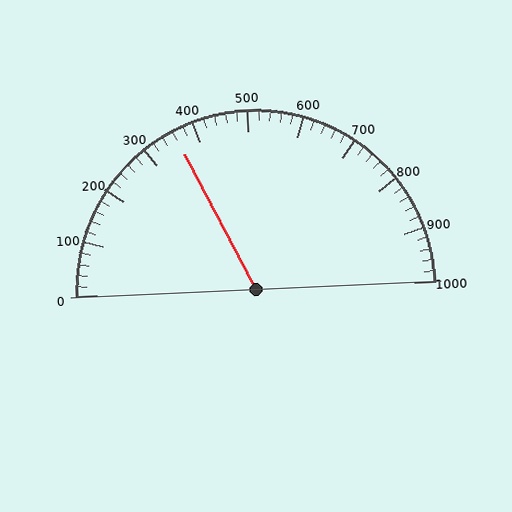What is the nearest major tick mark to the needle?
The nearest major tick mark is 400.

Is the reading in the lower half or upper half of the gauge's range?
The reading is in the lower half of the range (0 to 1000).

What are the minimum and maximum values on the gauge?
The gauge ranges from 0 to 1000.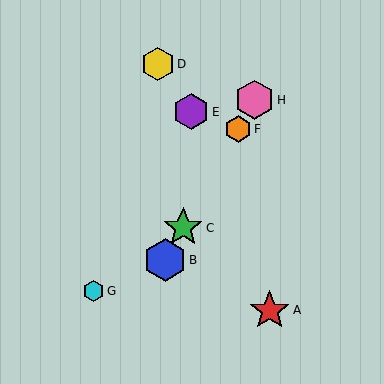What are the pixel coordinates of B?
Object B is at (165, 260).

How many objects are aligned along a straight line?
4 objects (B, C, F, H) are aligned along a straight line.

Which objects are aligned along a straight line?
Objects B, C, F, H are aligned along a straight line.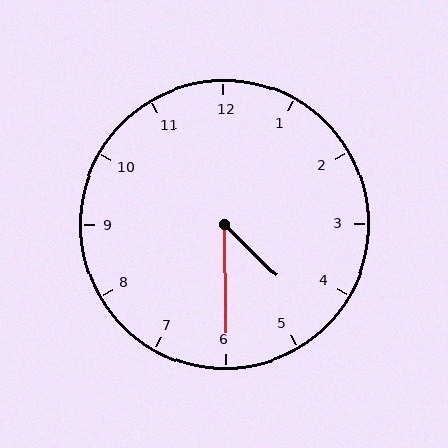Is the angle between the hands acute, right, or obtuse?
It is acute.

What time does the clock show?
4:30.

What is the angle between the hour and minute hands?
Approximately 45 degrees.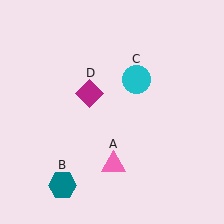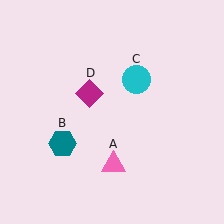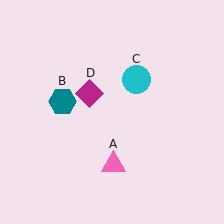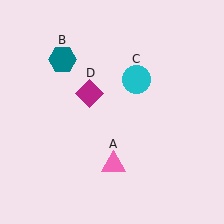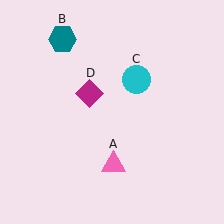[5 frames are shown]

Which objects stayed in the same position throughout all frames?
Pink triangle (object A) and cyan circle (object C) and magenta diamond (object D) remained stationary.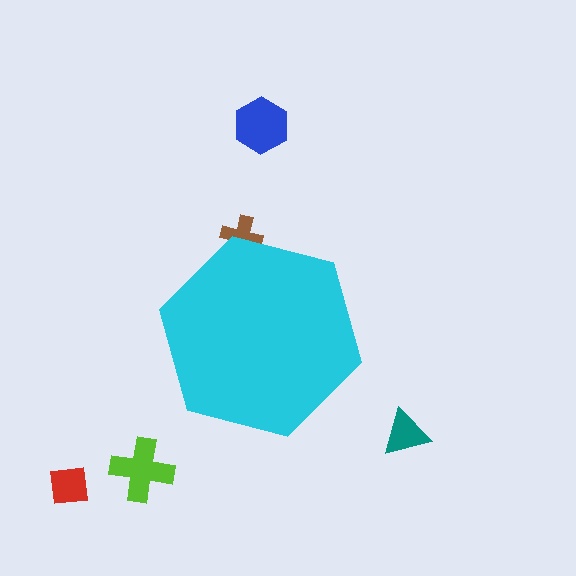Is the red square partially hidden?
No, the red square is fully visible.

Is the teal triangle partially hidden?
No, the teal triangle is fully visible.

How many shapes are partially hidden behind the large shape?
1 shape is partially hidden.